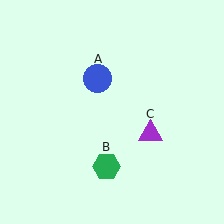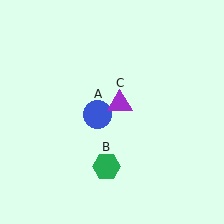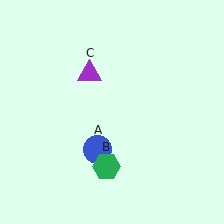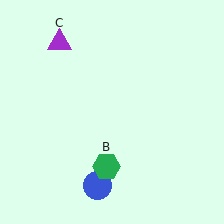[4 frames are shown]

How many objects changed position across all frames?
2 objects changed position: blue circle (object A), purple triangle (object C).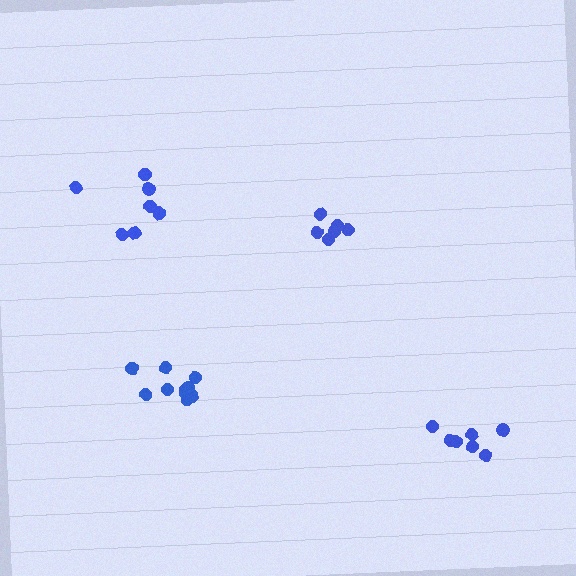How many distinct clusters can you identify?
There are 4 distinct clusters.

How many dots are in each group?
Group 1: 7 dots, Group 2: 7 dots, Group 3: 11 dots, Group 4: 6 dots (31 total).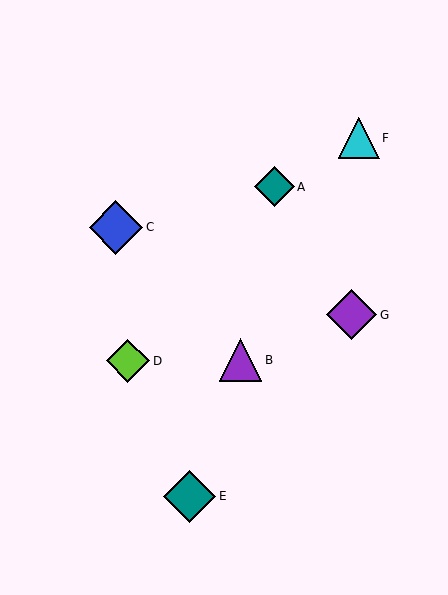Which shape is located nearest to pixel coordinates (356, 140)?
The cyan triangle (labeled F) at (359, 138) is nearest to that location.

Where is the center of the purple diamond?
The center of the purple diamond is at (352, 315).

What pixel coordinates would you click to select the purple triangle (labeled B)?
Click at (241, 360) to select the purple triangle B.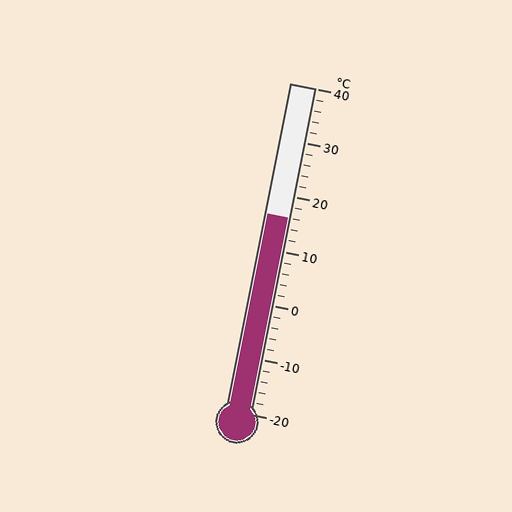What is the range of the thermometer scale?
The thermometer scale ranges from -20°C to 40°C.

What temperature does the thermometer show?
The thermometer shows approximately 16°C.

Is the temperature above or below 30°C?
The temperature is below 30°C.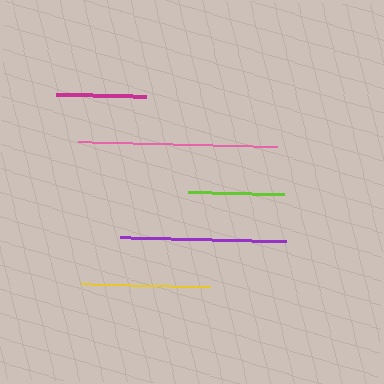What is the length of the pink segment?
The pink segment is approximately 200 pixels long.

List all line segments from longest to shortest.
From longest to shortest: pink, purple, yellow, lime, magenta.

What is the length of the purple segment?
The purple segment is approximately 165 pixels long.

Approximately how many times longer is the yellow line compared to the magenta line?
The yellow line is approximately 1.4 times the length of the magenta line.